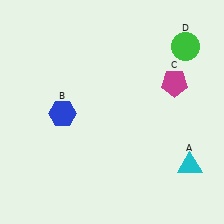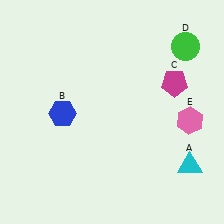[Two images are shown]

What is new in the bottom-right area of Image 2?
A pink hexagon (E) was added in the bottom-right area of Image 2.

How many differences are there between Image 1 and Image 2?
There is 1 difference between the two images.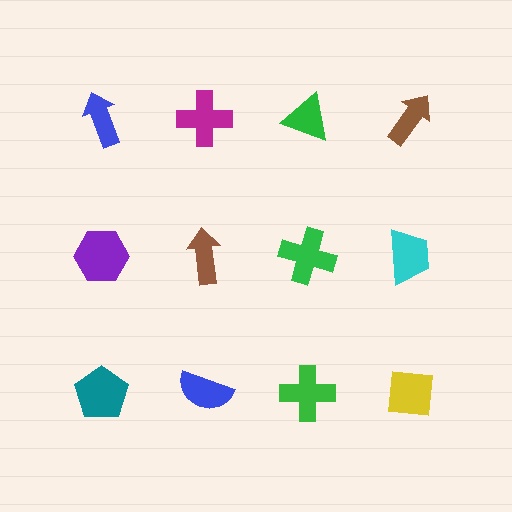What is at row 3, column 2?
A blue semicircle.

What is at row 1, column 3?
A green triangle.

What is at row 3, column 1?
A teal pentagon.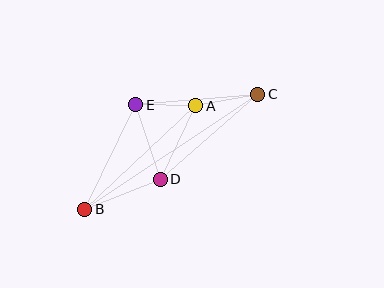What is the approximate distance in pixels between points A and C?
The distance between A and C is approximately 63 pixels.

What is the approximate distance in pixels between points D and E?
The distance between D and E is approximately 78 pixels.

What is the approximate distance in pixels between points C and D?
The distance between C and D is approximately 129 pixels.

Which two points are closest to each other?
Points A and E are closest to each other.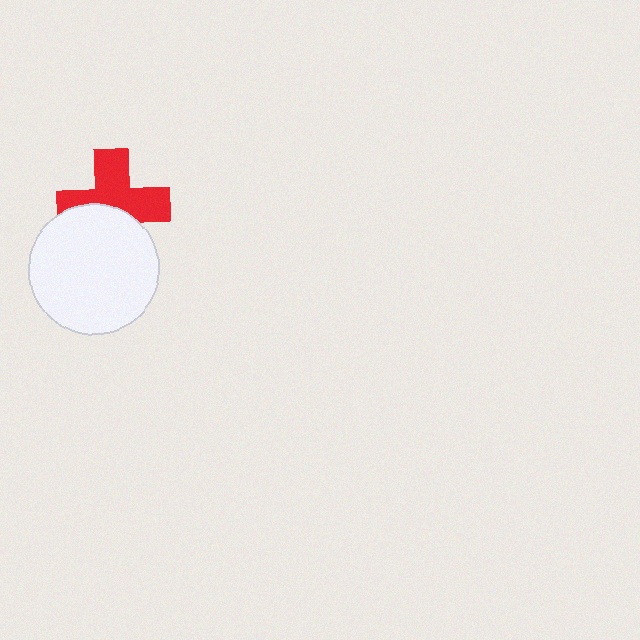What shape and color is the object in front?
The object in front is a white circle.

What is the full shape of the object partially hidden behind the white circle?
The partially hidden object is a red cross.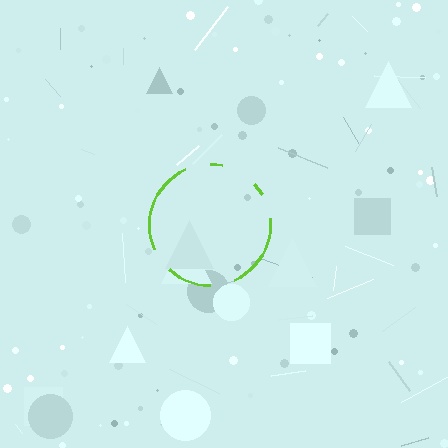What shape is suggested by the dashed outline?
The dashed outline suggests a circle.